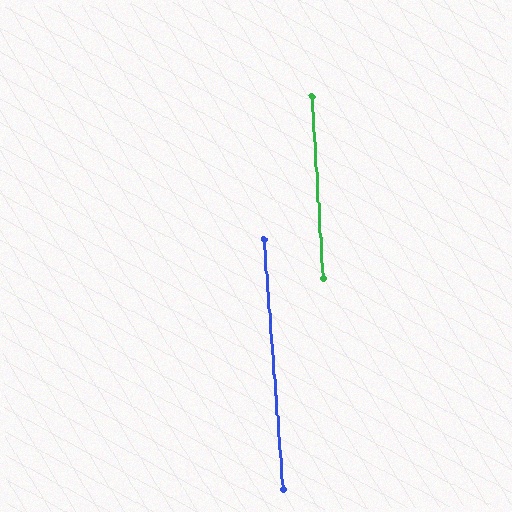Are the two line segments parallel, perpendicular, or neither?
Parallel — their directions differ by only 0.9°.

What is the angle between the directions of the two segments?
Approximately 1 degree.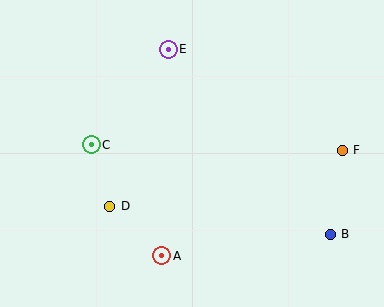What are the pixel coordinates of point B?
Point B is at (330, 234).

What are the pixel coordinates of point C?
Point C is at (91, 145).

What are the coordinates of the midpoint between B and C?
The midpoint between B and C is at (211, 190).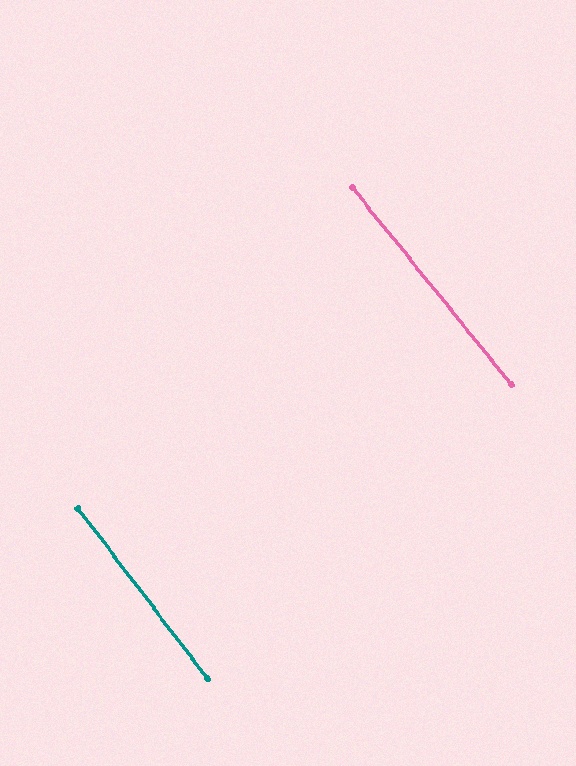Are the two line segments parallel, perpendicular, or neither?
Parallel — their directions differ by only 1.8°.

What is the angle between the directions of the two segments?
Approximately 2 degrees.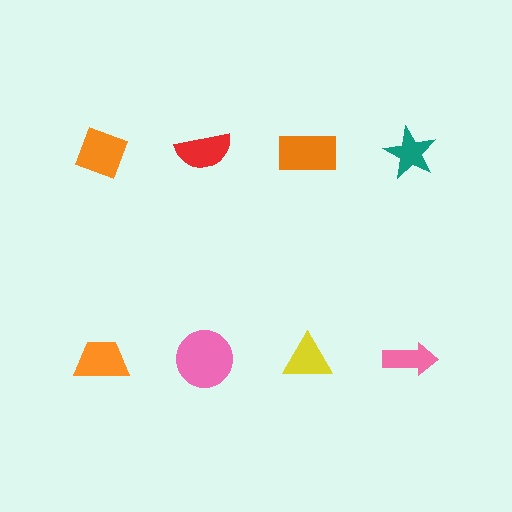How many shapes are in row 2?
4 shapes.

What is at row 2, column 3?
A yellow triangle.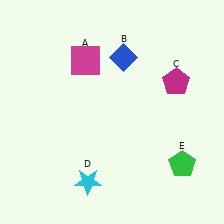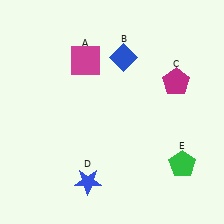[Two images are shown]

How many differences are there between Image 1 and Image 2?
There is 1 difference between the two images.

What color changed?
The star (D) changed from cyan in Image 1 to blue in Image 2.